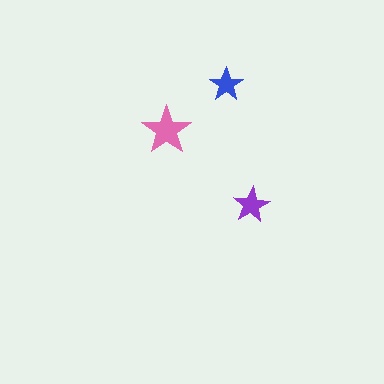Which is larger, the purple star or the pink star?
The pink one.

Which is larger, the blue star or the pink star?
The pink one.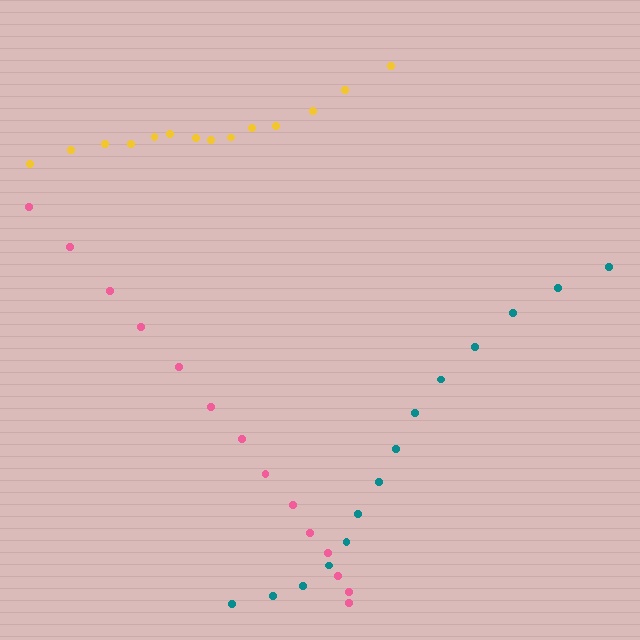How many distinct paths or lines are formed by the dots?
There are 3 distinct paths.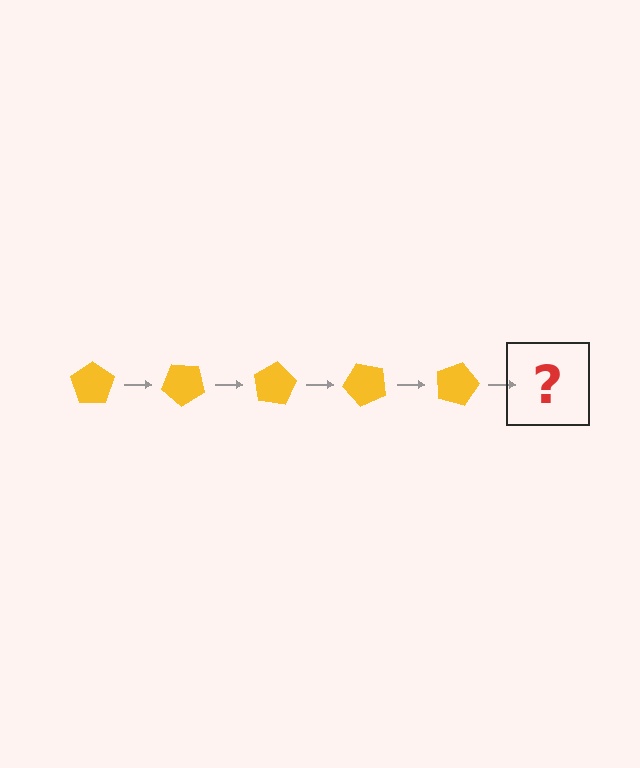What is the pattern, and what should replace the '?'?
The pattern is that the pentagon rotates 40 degrees each step. The '?' should be a yellow pentagon rotated 200 degrees.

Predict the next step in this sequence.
The next step is a yellow pentagon rotated 200 degrees.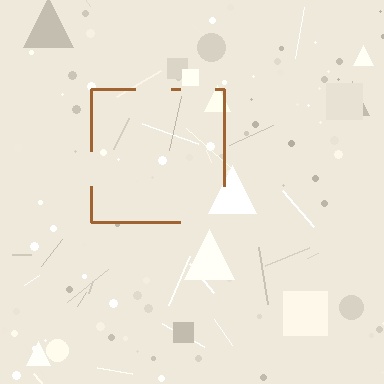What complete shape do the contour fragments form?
The contour fragments form a square.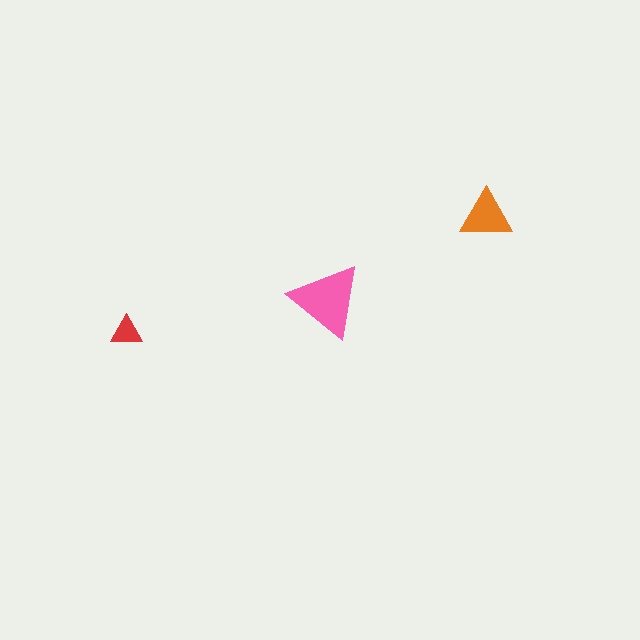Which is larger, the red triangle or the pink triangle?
The pink one.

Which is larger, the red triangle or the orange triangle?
The orange one.